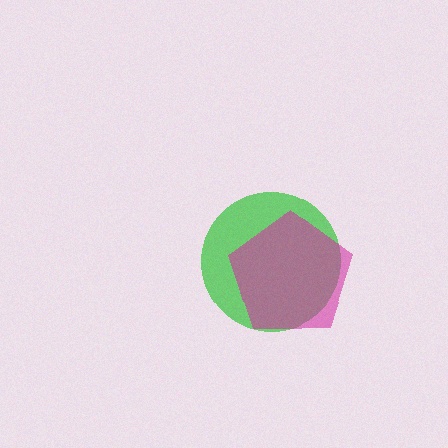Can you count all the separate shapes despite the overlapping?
Yes, there are 2 separate shapes.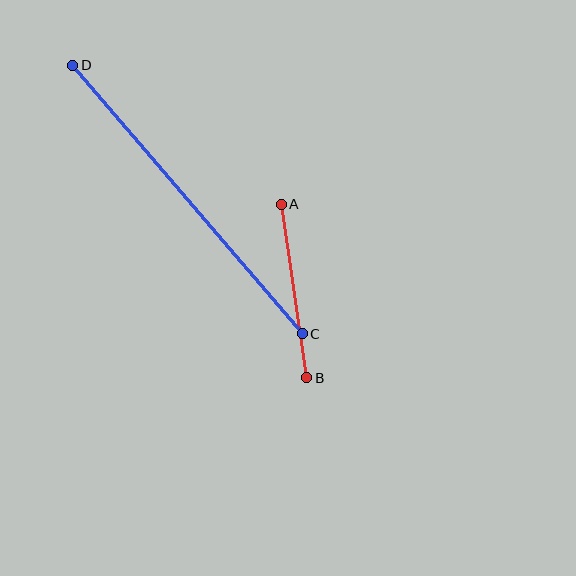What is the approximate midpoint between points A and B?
The midpoint is at approximately (294, 291) pixels.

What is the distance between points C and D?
The distance is approximately 353 pixels.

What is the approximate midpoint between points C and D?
The midpoint is at approximately (187, 200) pixels.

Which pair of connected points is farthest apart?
Points C and D are farthest apart.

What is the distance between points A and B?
The distance is approximately 175 pixels.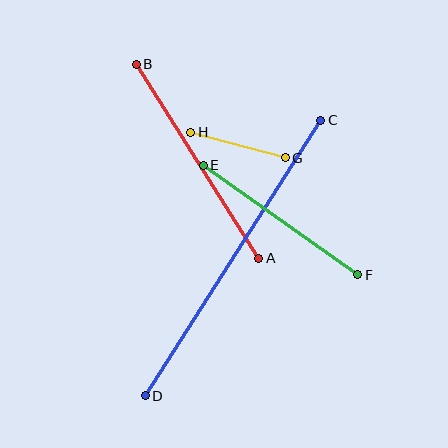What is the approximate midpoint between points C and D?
The midpoint is at approximately (233, 258) pixels.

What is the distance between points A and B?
The distance is approximately 229 pixels.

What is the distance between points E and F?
The distance is approximately 189 pixels.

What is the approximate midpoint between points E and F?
The midpoint is at approximately (281, 220) pixels.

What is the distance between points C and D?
The distance is approximately 327 pixels.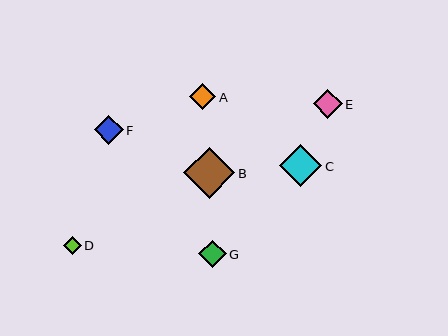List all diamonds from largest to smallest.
From largest to smallest: B, C, E, F, G, A, D.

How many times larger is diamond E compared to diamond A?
Diamond E is approximately 1.1 times the size of diamond A.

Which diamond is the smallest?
Diamond D is the smallest with a size of approximately 18 pixels.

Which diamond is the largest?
Diamond B is the largest with a size of approximately 51 pixels.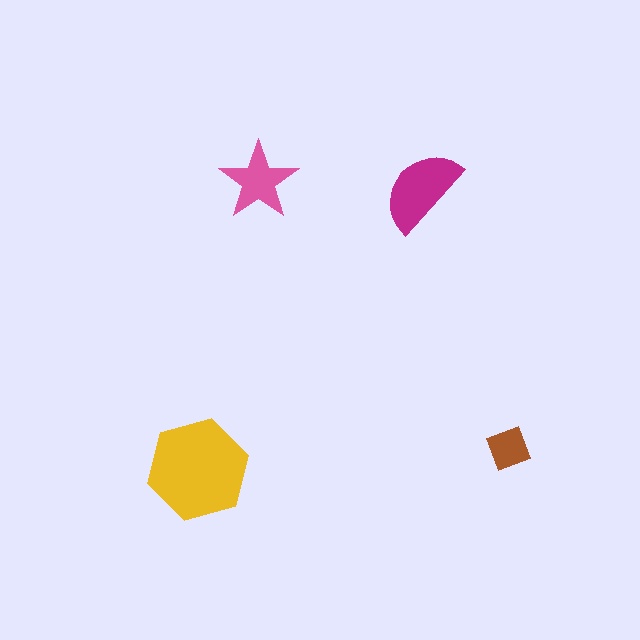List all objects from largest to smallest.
The yellow hexagon, the magenta semicircle, the pink star, the brown diamond.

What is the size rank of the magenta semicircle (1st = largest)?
2nd.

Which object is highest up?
The pink star is topmost.